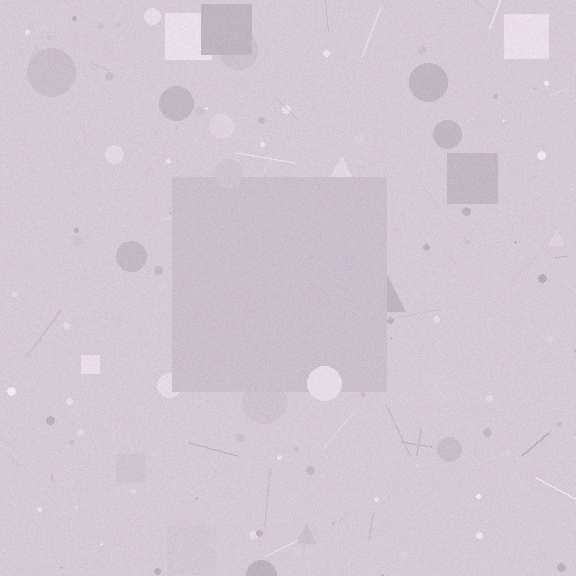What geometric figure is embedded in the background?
A square is embedded in the background.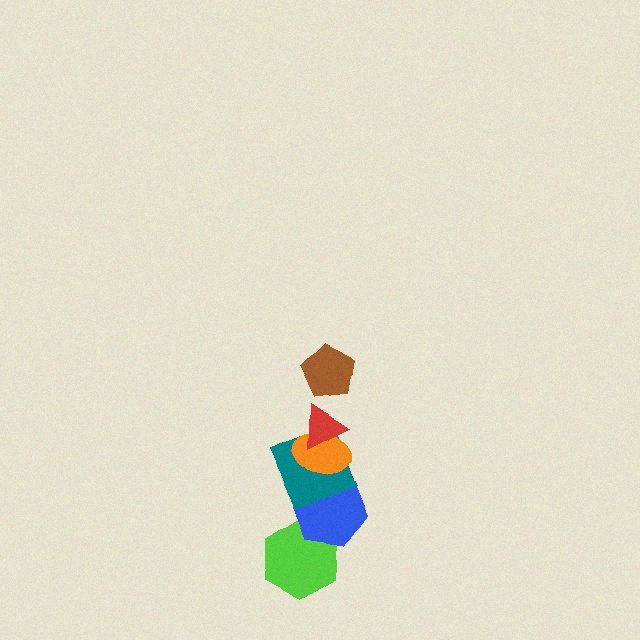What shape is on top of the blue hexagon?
The teal square is on top of the blue hexagon.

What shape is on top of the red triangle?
The brown pentagon is on top of the red triangle.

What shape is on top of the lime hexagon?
The blue hexagon is on top of the lime hexagon.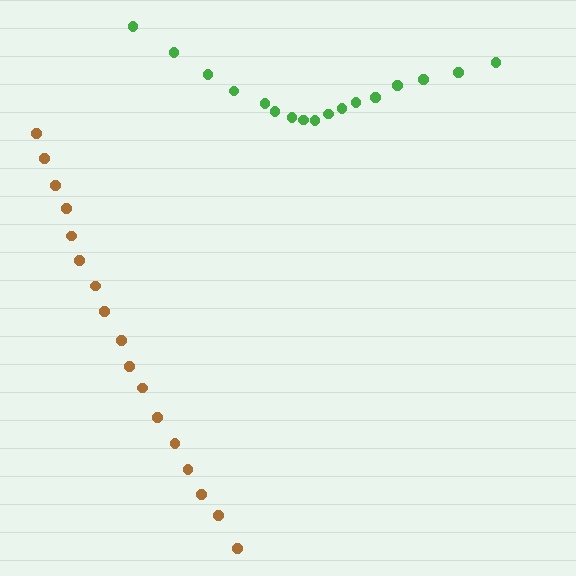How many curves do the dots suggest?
There are 2 distinct paths.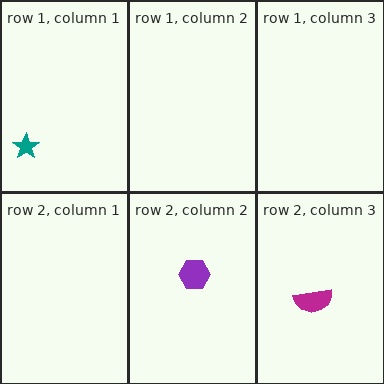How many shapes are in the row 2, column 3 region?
1.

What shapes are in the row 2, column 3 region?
The magenta semicircle.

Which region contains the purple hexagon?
The row 2, column 2 region.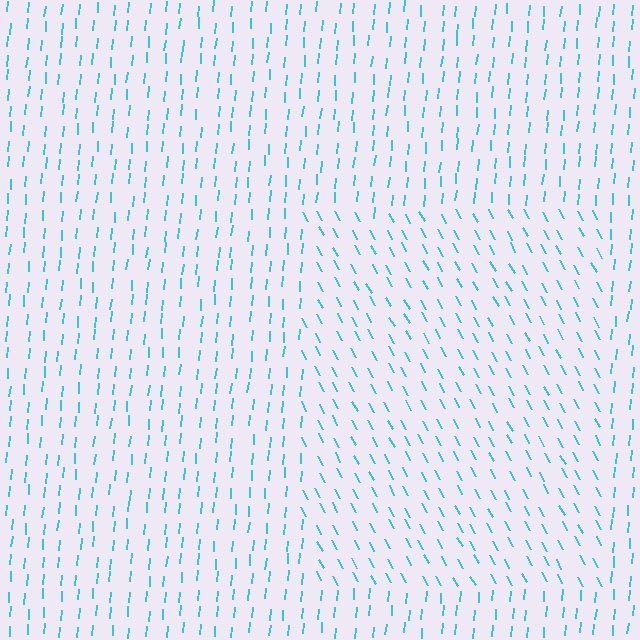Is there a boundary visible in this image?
Yes, there is a texture boundary formed by a change in line orientation.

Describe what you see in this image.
The image is filled with small cyan line segments. A rectangle region in the image has lines oriented differently from the surrounding lines, creating a visible texture boundary.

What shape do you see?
I see a rectangle.